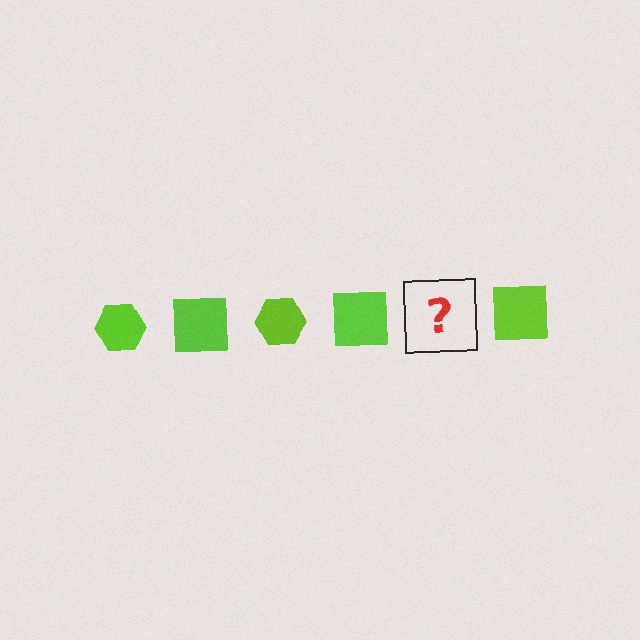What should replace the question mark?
The question mark should be replaced with a lime hexagon.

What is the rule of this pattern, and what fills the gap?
The rule is that the pattern cycles through hexagon, square shapes in lime. The gap should be filled with a lime hexagon.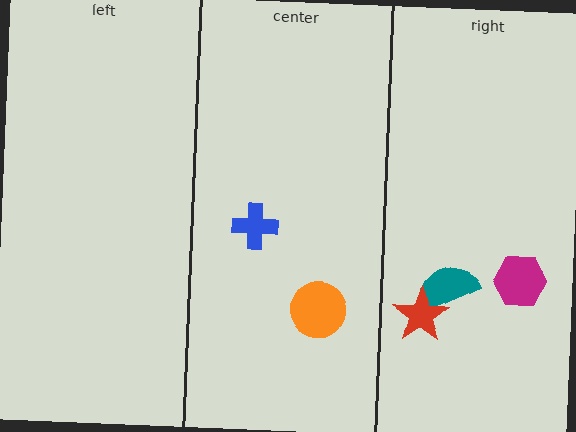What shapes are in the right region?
The magenta hexagon, the teal semicircle, the red star.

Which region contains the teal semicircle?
The right region.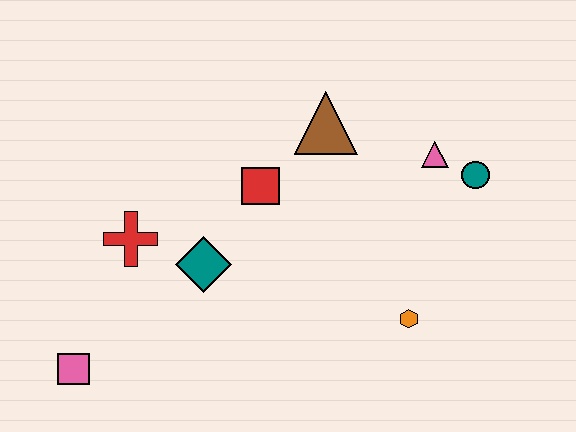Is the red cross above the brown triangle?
No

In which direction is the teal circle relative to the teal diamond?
The teal circle is to the right of the teal diamond.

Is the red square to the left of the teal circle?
Yes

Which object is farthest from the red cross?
The teal circle is farthest from the red cross.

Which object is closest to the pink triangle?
The teal circle is closest to the pink triangle.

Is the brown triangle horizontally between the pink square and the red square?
No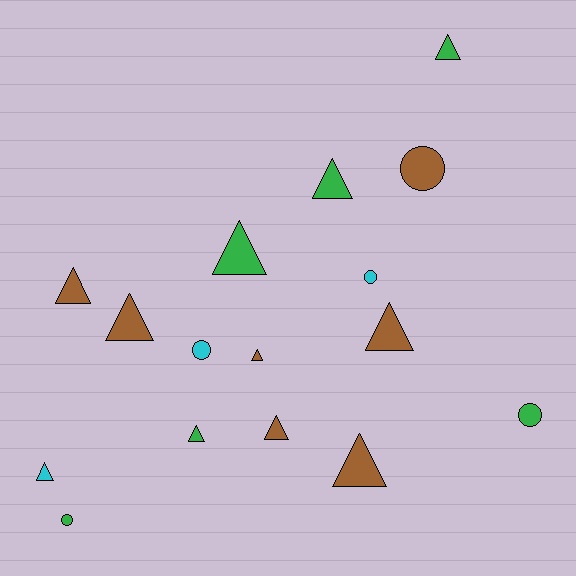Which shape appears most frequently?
Triangle, with 11 objects.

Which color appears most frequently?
Brown, with 7 objects.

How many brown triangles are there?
There are 6 brown triangles.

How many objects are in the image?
There are 16 objects.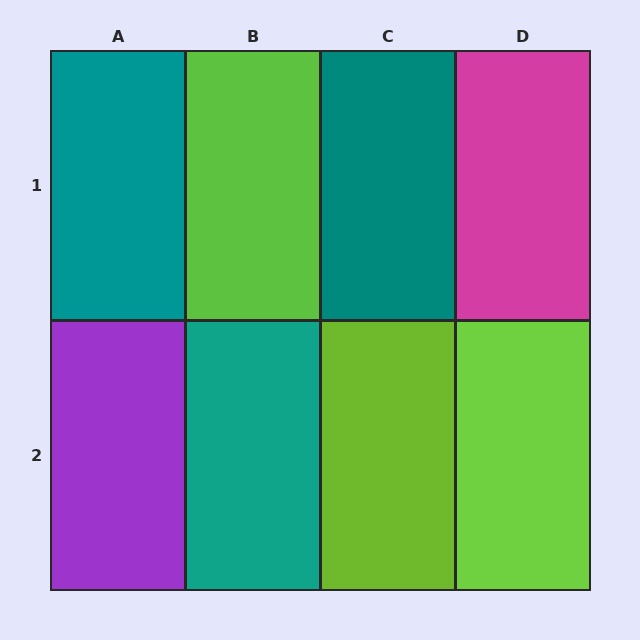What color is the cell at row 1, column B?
Lime.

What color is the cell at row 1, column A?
Teal.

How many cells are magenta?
1 cell is magenta.